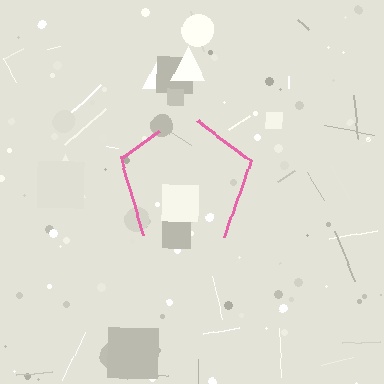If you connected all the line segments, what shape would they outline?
They would outline a pentagon.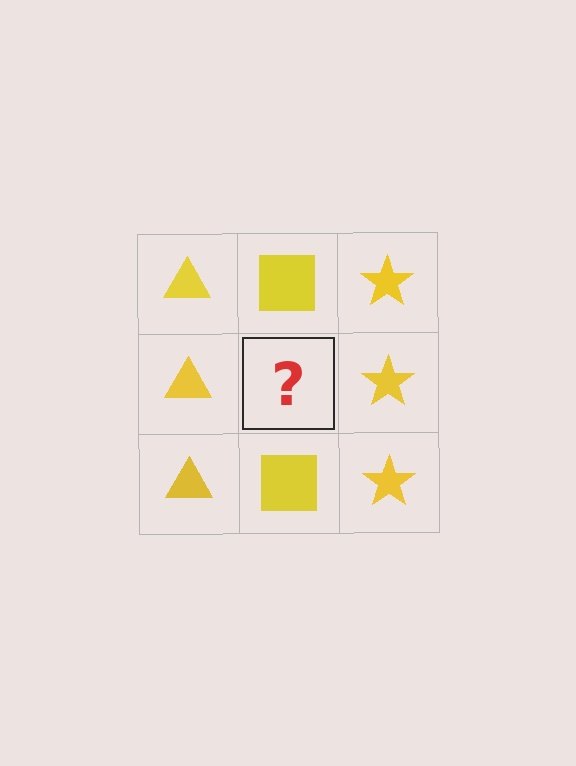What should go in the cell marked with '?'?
The missing cell should contain a yellow square.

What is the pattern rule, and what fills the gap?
The rule is that each column has a consistent shape. The gap should be filled with a yellow square.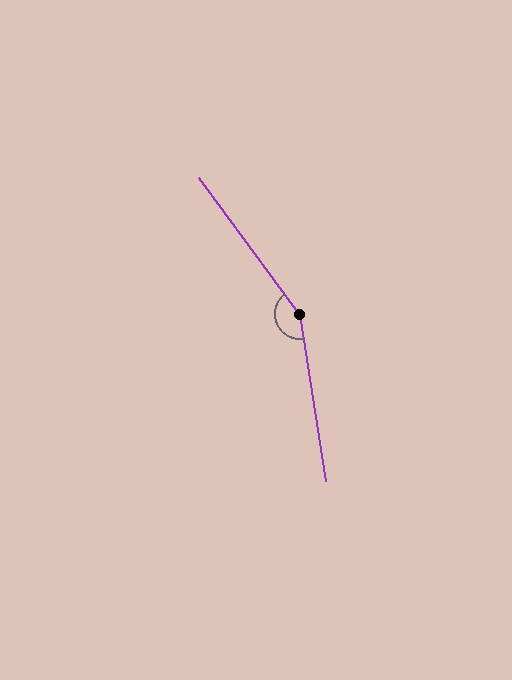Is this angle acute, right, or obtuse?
It is obtuse.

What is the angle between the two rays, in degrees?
Approximately 152 degrees.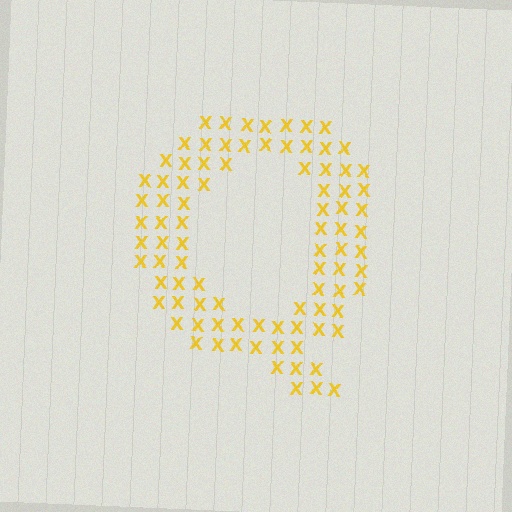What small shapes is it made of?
It is made of small letter X's.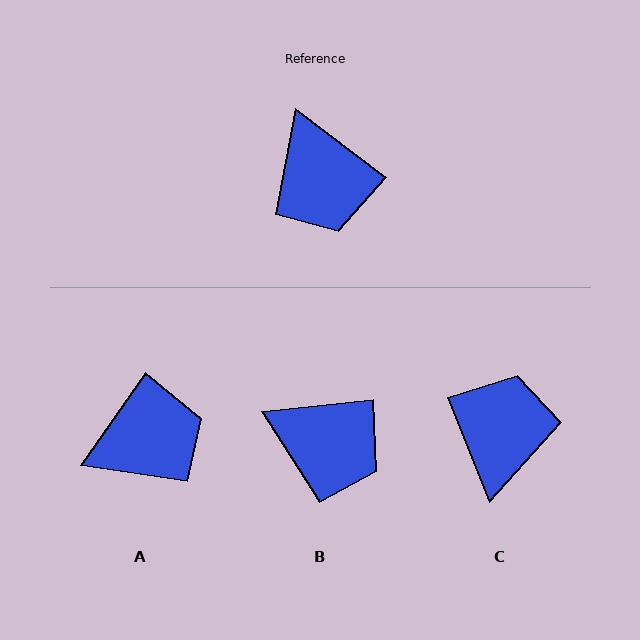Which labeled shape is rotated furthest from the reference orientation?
C, about 149 degrees away.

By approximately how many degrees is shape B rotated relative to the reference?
Approximately 43 degrees counter-clockwise.